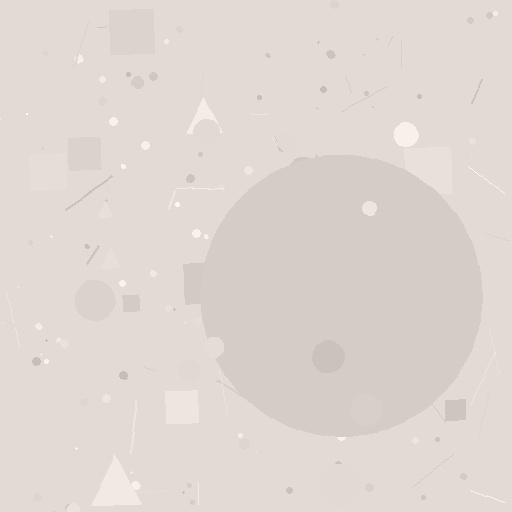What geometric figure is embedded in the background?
A circle is embedded in the background.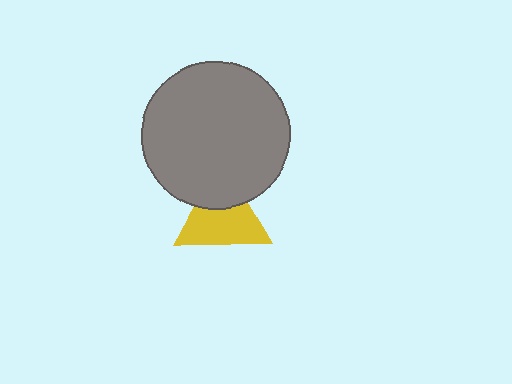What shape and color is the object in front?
The object in front is a gray circle.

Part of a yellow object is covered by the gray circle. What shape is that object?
It is a triangle.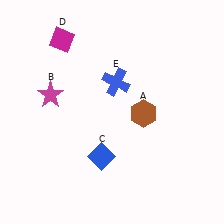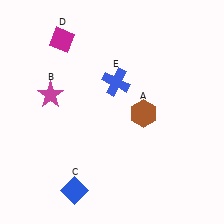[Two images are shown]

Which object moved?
The blue diamond (C) moved down.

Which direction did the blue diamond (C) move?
The blue diamond (C) moved down.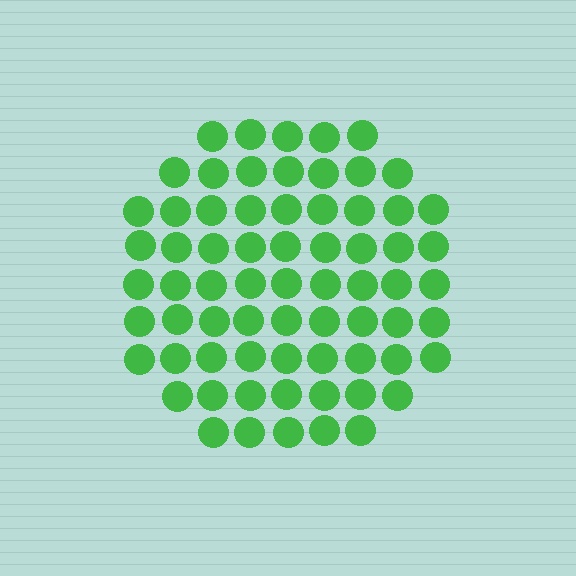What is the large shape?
The large shape is a circle.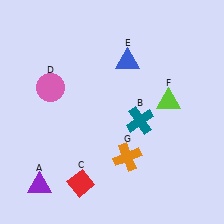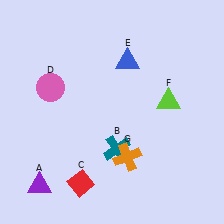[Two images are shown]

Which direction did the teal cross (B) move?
The teal cross (B) moved down.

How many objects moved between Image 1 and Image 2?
1 object moved between the two images.